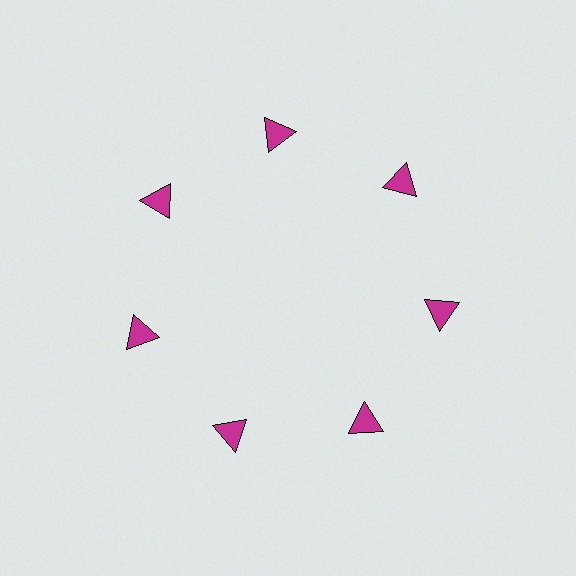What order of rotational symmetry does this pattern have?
This pattern has 7-fold rotational symmetry.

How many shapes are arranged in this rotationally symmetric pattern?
There are 7 shapes, arranged in 7 groups of 1.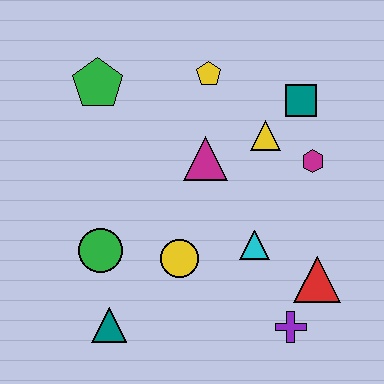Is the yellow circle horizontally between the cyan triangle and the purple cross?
No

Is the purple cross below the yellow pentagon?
Yes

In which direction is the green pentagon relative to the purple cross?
The green pentagon is above the purple cross.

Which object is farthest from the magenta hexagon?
The teal triangle is farthest from the magenta hexagon.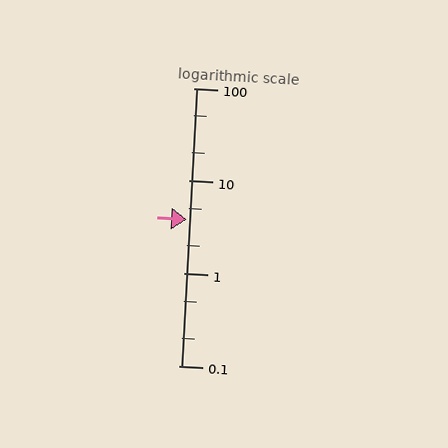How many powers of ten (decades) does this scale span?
The scale spans 3 decades, from 0.1 to 100.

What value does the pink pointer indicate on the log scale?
The pointer indicates approximately 3.8.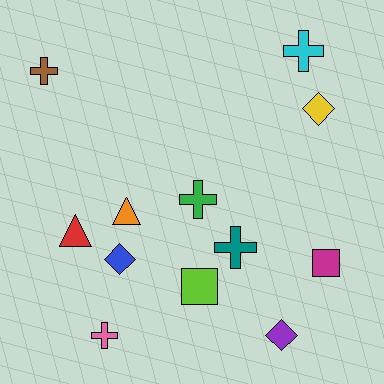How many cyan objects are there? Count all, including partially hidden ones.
There is 1 cyan object.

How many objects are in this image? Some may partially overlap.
There are 12 objects.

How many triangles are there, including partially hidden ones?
There are 2 triangles.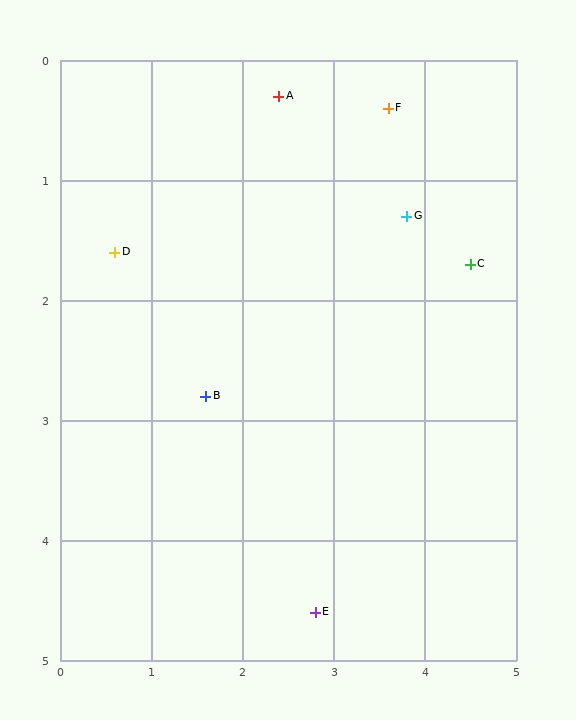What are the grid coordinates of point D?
Point D is at approximately (0.6, 1.6).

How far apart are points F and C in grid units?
Points F and C are about 1.6 grid units apart.